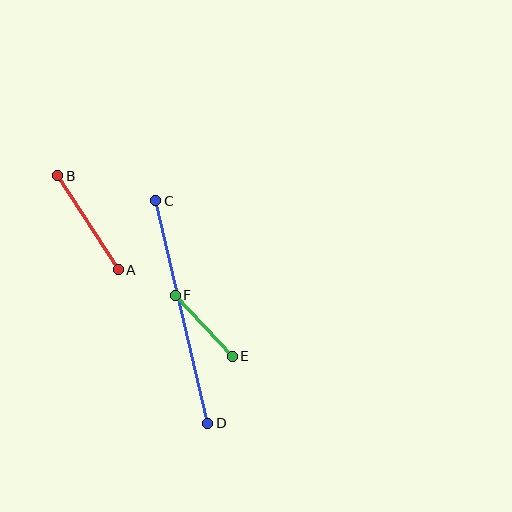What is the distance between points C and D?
The distance is approximately 229 pixels.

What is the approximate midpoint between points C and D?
The midpoint is at approximately (182, 312) pixels.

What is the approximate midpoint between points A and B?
The midpoint is at approximately (88, 223) pixels.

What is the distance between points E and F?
The distance is approximately 84 pixels.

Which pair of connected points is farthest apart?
Points C and D are farthest apart.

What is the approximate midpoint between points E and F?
The midpoint is at approximately (204, 326) pixels.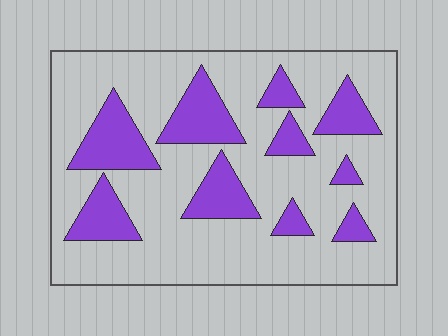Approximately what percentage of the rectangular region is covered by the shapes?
Approximately 25%.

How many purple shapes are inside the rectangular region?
10.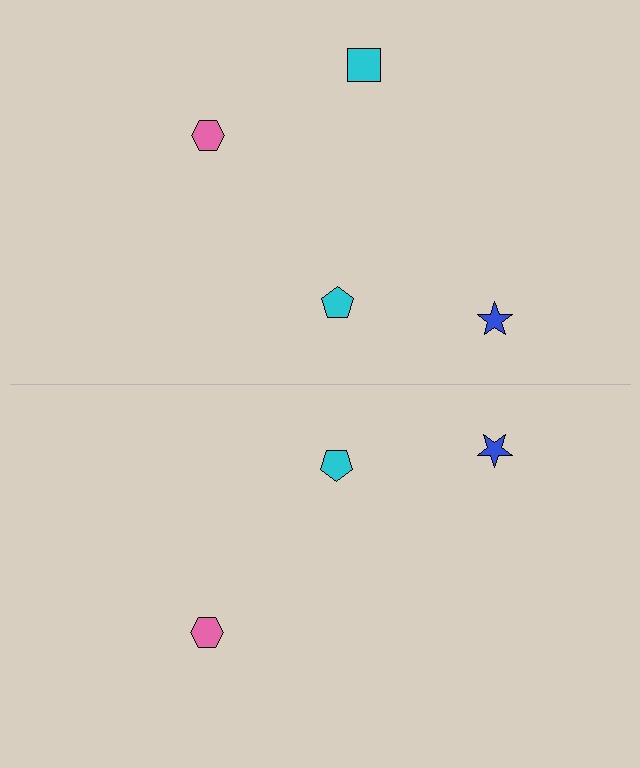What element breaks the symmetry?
A cyan square is missing from the bottom side.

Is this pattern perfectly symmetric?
No, the pattern is not perfectly symmetric. A cyan square is missing from the bottom side.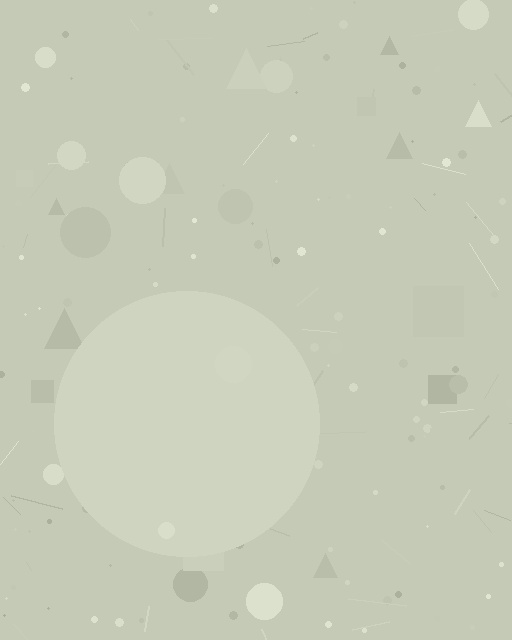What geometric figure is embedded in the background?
A circle is embedded in the background.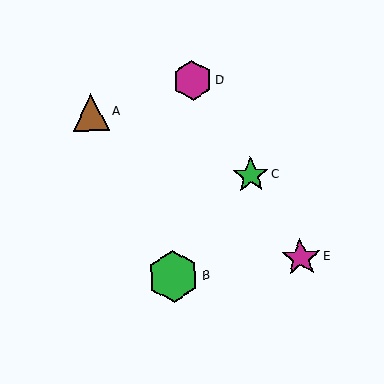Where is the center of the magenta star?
The center of the magenta star is at (301, 258).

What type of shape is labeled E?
Shape E is a magenta star.